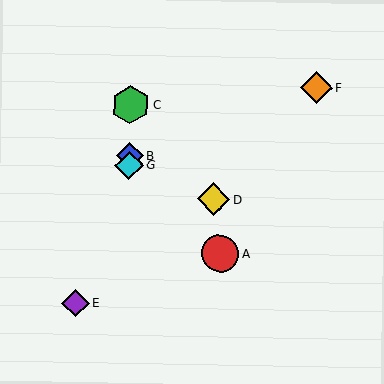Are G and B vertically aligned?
Yes, both are at x≈129.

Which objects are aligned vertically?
Objects B, C, G are aligned vertically.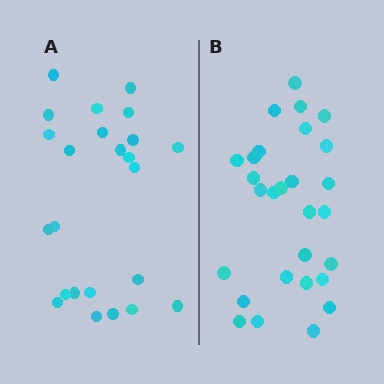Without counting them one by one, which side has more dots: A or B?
Region B (the right region) has more dots.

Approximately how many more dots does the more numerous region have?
Region B has about 4 more dots than region A.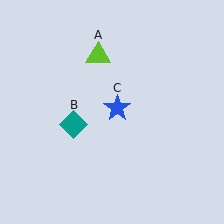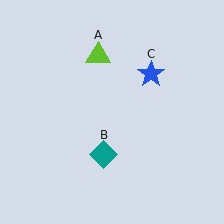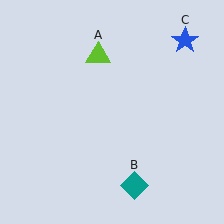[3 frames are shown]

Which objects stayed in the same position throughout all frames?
Lime triangle (object A) remained stationary.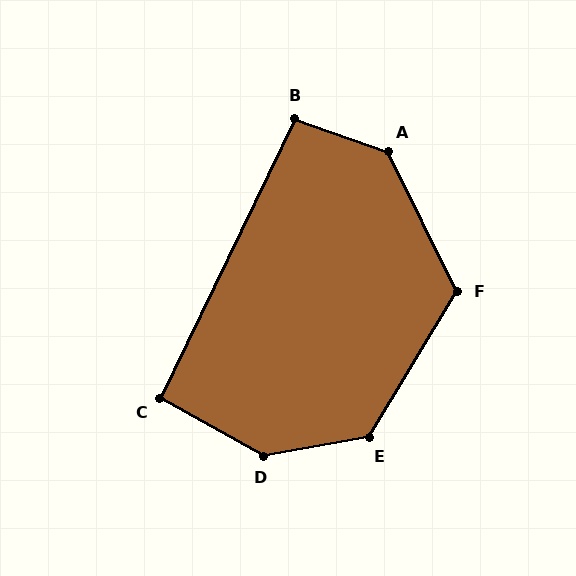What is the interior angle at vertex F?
Approximately 123 degrees (obtuse).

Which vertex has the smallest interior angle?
C, at approximately 93 degrees.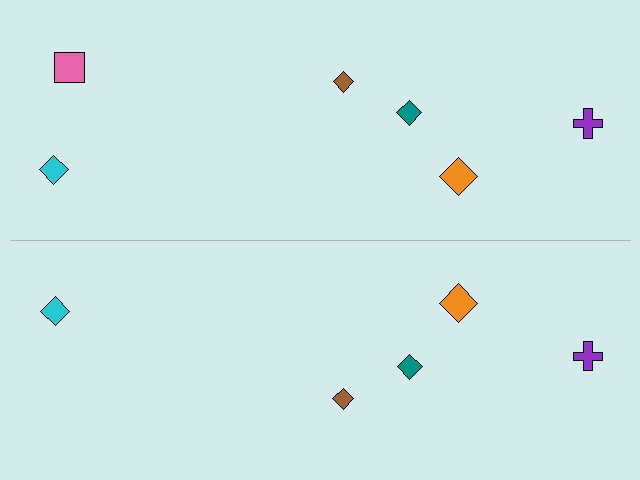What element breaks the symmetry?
A pink square is missing from the bottom side.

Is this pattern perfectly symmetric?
No, the pattern is not perfectly symmetric. A pink square is missing from the bottom side.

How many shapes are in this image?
There are 11 shapes in this image.